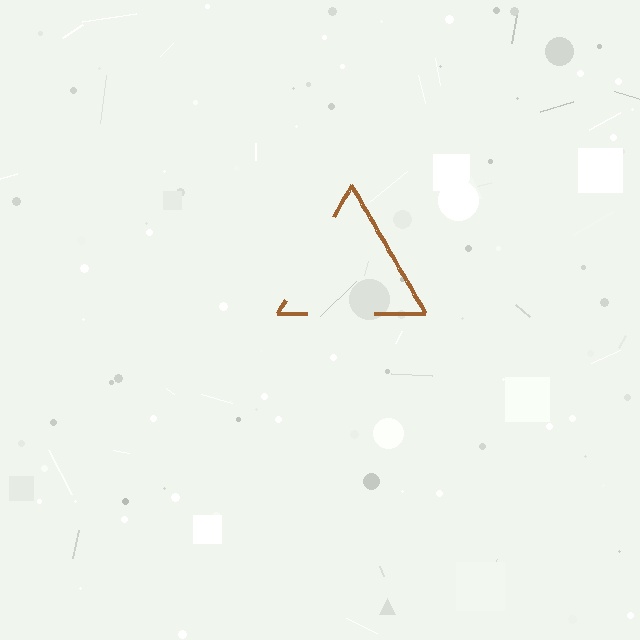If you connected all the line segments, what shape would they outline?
They would outline a triangle.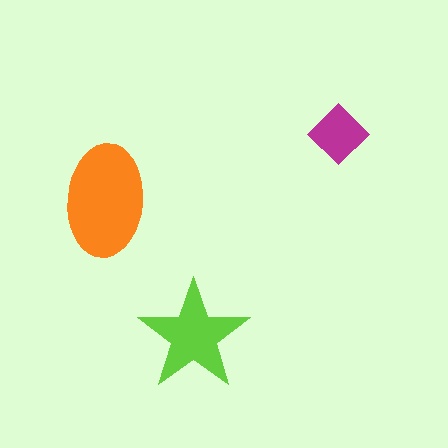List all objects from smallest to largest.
The magenta diamond, the lime star, the orange ellipse.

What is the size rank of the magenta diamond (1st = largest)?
3rd.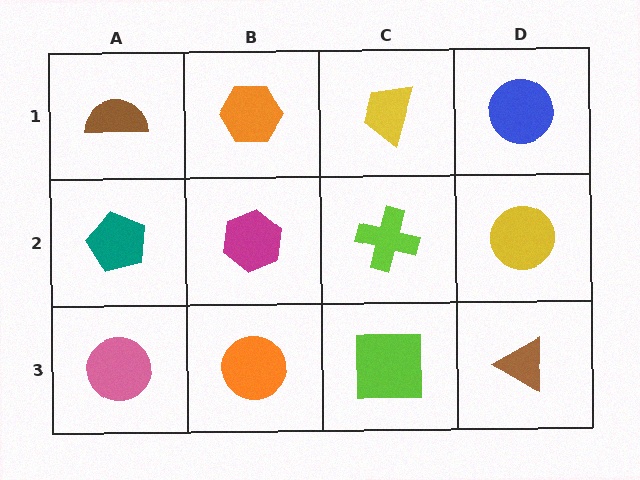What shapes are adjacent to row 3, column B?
A magenta hexagon (row 2, column B), a pink circle (row 3, column A), a lime square (row 3, column C).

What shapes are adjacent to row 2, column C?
A yellow trapezoid (row 1, column C), a lime square (row 3, column C), a magenta hexagon (row 2, column B), a yellow circle (row 2, column D).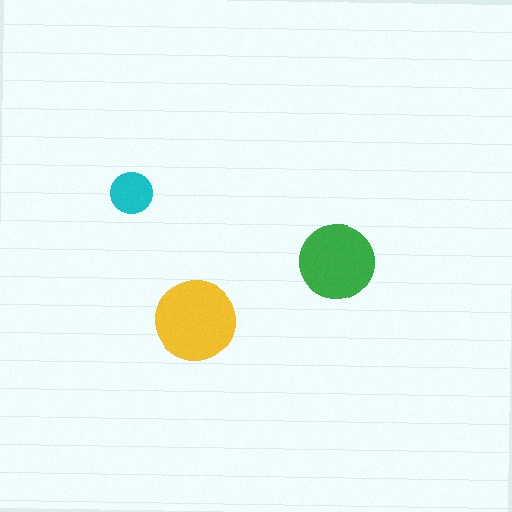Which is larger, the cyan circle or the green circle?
The green one.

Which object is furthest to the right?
The green circle is rightmost.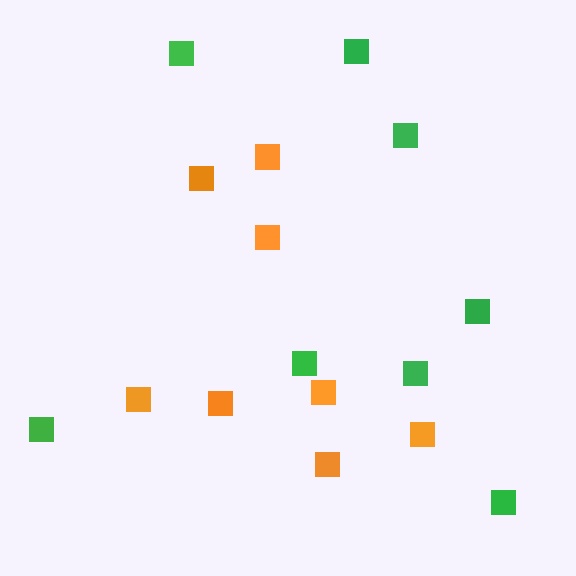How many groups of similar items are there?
There are 2 groups: one group of orange squares (8) and one group of green squares (8).